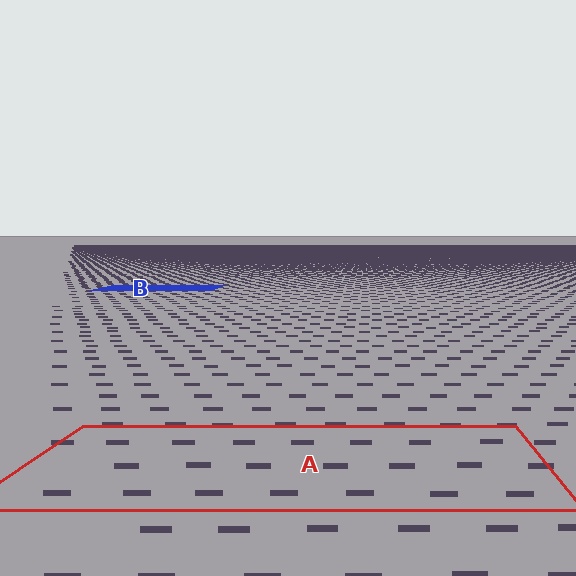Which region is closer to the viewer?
Region A is closer. The texture elements there are larger and more spread out.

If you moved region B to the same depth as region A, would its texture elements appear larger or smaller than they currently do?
They would appear larger. At a closer depth, the same texture elements are projected at a bigger on-screen size.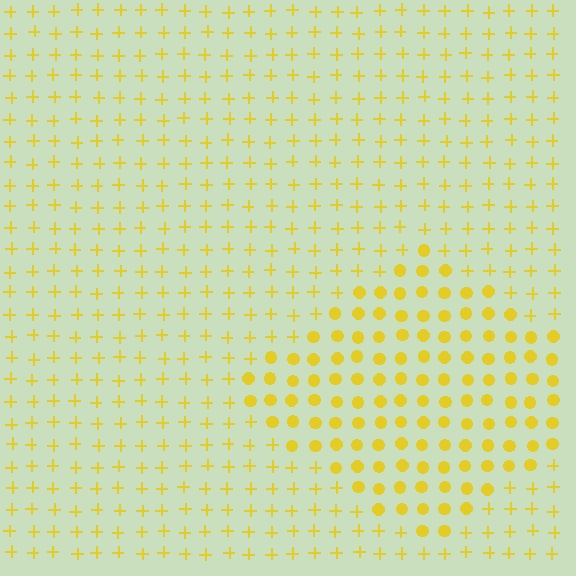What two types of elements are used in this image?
The image uses circles inside the diamond region and plus signs outside it.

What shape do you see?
I see a diamond.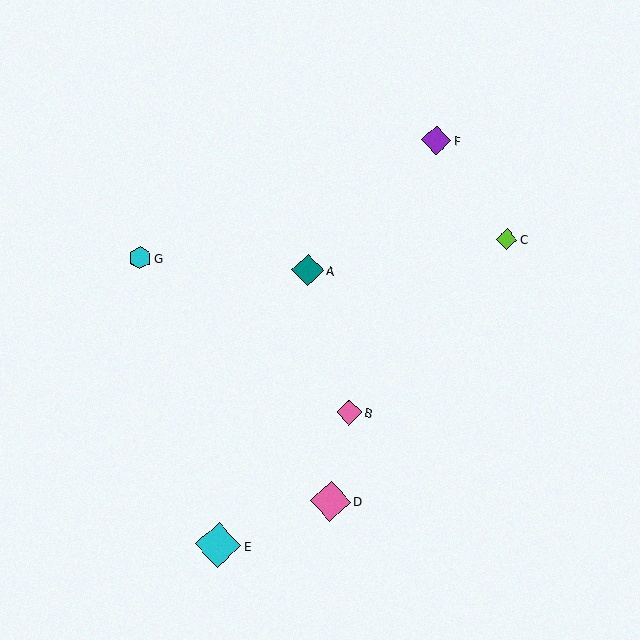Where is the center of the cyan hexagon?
The center of the cyan hexagon is at (140, 258).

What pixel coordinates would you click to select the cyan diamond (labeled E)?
Click at (218, 545) to select the cyan diamond E.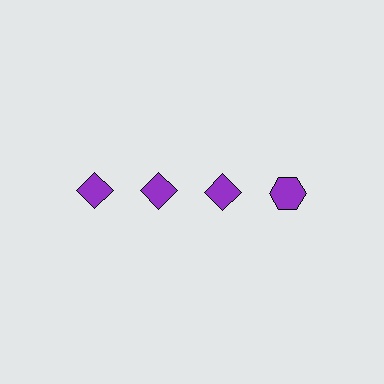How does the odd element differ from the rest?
It has a different shape: hexagon instead of diamond.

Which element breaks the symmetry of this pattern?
The purple hexagon in the top row, second from right column breaks the symmetry. All other shapes are purple diamonds.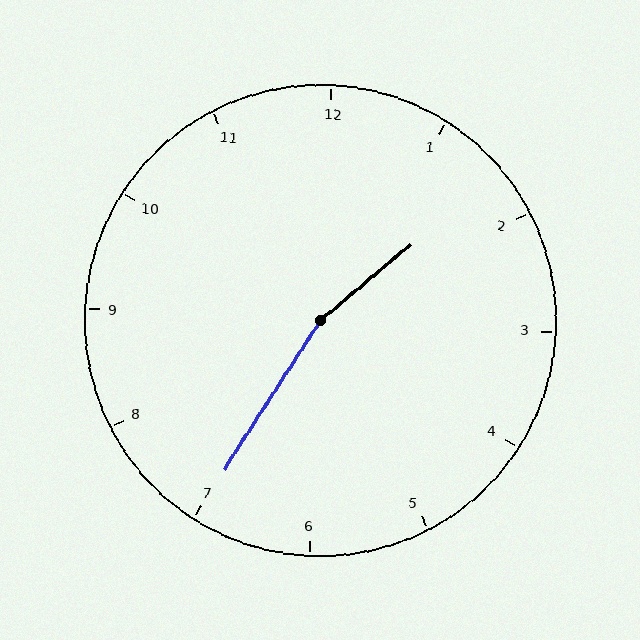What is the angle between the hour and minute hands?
Approximately 162 degrees.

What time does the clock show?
1:35.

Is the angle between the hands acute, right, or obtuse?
It is obtuse.